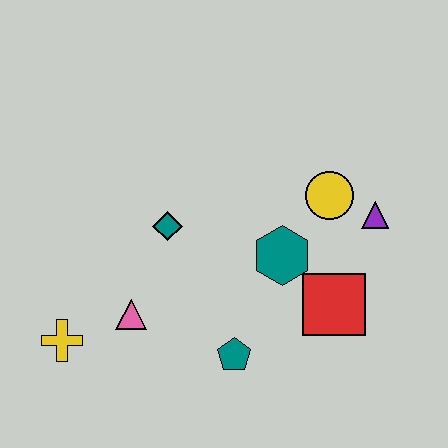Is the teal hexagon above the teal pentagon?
Yes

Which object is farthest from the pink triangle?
The purple triangle is farthest from the pink triangle.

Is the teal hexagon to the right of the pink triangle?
Yes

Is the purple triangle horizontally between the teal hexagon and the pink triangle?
No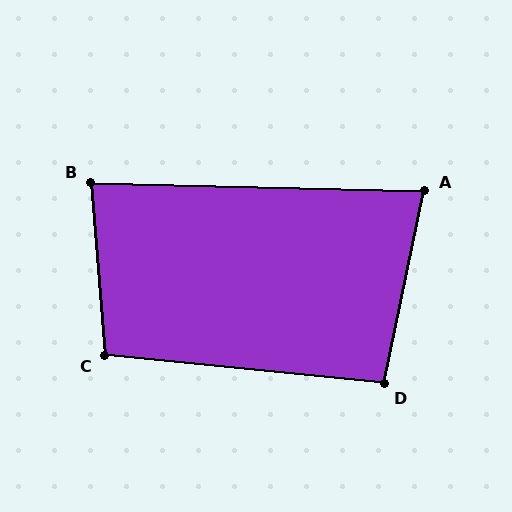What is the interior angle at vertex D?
Approximately 96 degrees (obtuse).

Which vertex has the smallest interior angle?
A, at approximately 80 degrees.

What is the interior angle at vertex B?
Approximately 84 degrees (acute).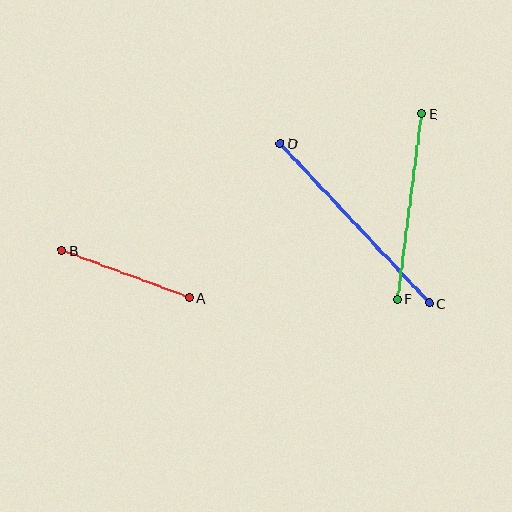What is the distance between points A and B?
The distance is approximately 136 pixels.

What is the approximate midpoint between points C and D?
The midpoint is at approximately (355, 223) pixels.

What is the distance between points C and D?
The distance is approximately 219 pixels.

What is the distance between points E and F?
The distance is approximately 187 pixels.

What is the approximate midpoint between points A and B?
The midpoint is at approximately (125, 274) pixels.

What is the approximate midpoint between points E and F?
The midpoint is at approximately (410, 206) pixels.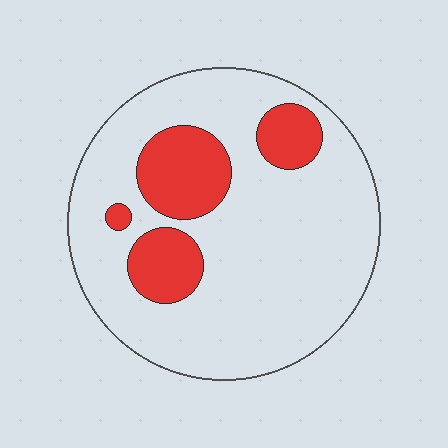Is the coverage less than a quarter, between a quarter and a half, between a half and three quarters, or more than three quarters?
Less than a quarter.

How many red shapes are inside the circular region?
4.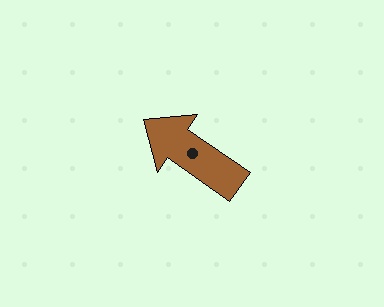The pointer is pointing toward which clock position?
Roughly 10 o'clock.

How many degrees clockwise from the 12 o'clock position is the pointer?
Approximately 305 degrees.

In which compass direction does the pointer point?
Northwest.